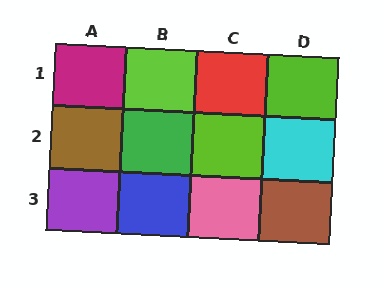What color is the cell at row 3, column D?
Brown.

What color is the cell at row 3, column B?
Blue.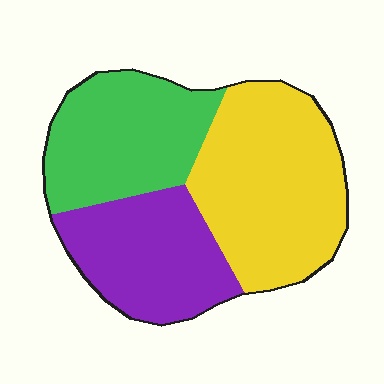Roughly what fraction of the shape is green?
Green takes up between a quarter and a half of the shape.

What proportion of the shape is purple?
Purple covers 28% of the shape.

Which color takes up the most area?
Yellow, at roughly 40%.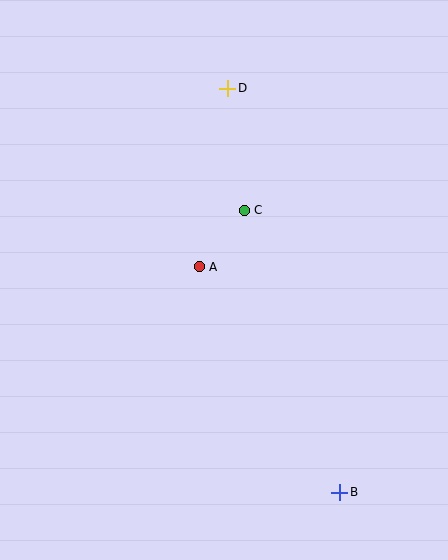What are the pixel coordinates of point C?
Point C is at (244, 210).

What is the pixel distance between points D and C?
The distance between D and C is 123 pixels.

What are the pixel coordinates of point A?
Point A is at (199, 267).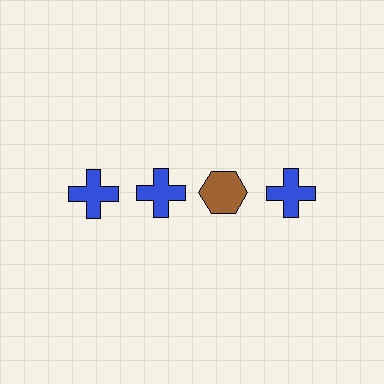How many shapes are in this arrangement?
There are 4 shapes arranged in a grid pattern.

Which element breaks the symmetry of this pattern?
The brown hexagon in the top row, center column breaks the symmetry. All other shapes are blue crosses.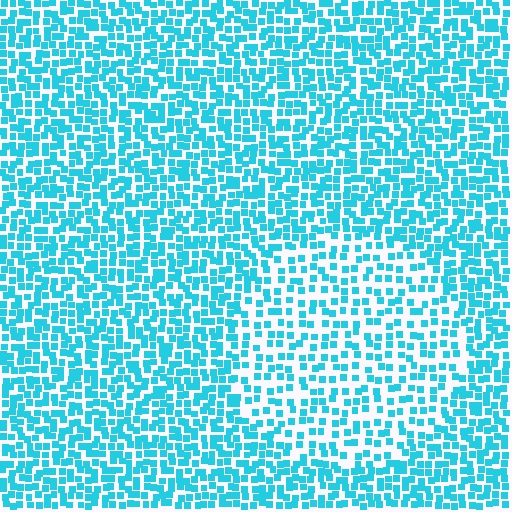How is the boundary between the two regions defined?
The boundary is defined by a change in element density (approximately 1.7x ratio). All elements are the same color, size, and shape.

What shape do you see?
I see a circle.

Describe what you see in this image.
The image contains small cyan elements arranged at two different densities. A circle-shaped region is visible where the elements are less densely packed than the surrounding area.